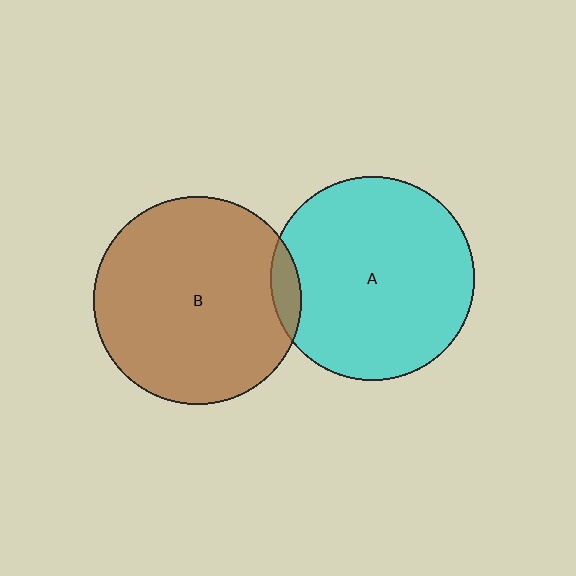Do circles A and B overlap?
Yes.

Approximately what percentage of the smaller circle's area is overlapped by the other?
Approximately 5%.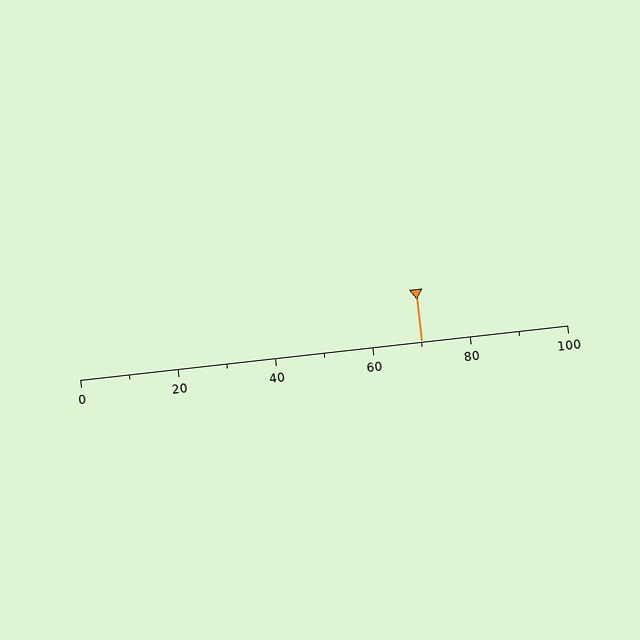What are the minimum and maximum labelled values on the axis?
The axis runs from 0 to 100.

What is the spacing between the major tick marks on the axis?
The major ticks are spaced 20 apart.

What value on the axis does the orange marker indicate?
The marker indicates approximately 70.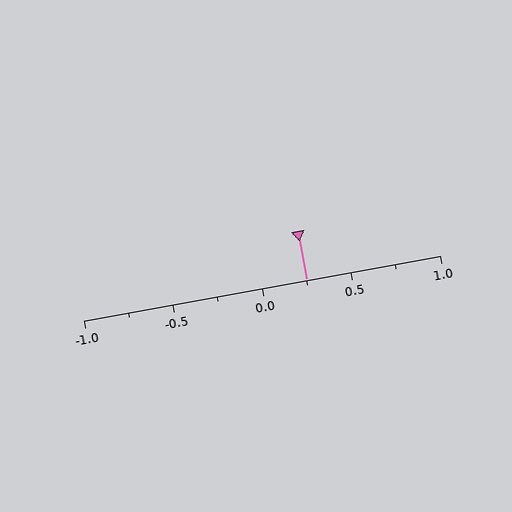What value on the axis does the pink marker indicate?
The marker indicates approximately 0.25.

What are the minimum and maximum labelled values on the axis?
The axis runs from -1.0 to 1.0.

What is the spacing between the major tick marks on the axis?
The major ticks are spaced 0.5 apart.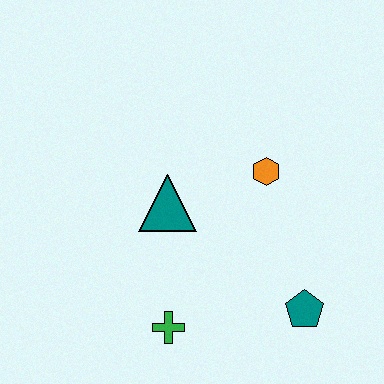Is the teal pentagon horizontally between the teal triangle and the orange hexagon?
No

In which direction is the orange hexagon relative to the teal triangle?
The orange hexagon is to the right of the teal triangle.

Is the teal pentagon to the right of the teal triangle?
Yes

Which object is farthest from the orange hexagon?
The green cross is farthest from the orange hexagon.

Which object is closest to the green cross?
The teal triangle is closest to the green cross.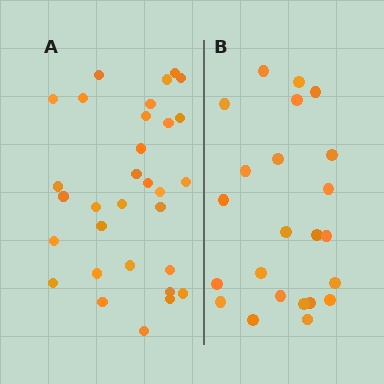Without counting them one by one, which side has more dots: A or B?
Region A (the left region) has more dots.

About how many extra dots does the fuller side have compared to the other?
Region A has roughly 8 or so more dots than region B.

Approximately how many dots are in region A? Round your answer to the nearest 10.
About 30 dots. (The exact count is 31, which rounds to 30.)